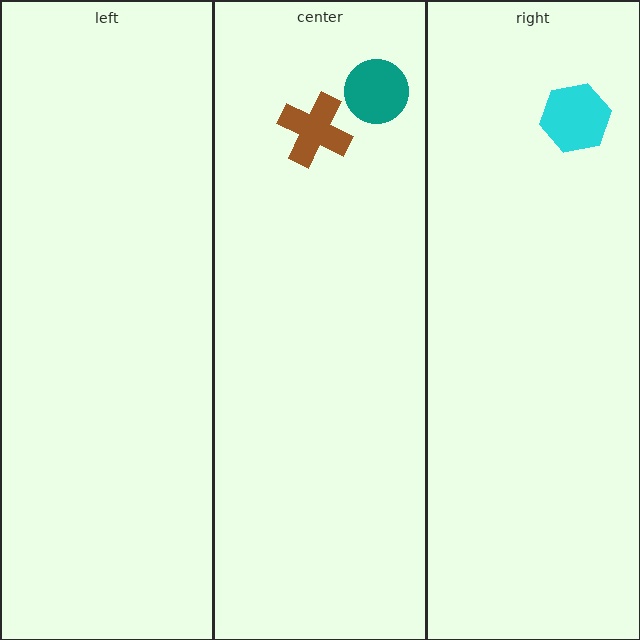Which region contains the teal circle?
The center region.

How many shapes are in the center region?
2.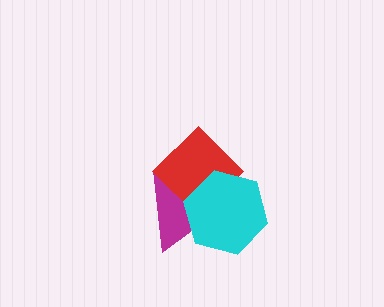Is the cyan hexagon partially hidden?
No, no other shape covers it.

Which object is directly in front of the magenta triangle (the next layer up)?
The red diamond is directly in front of the magenta triangle.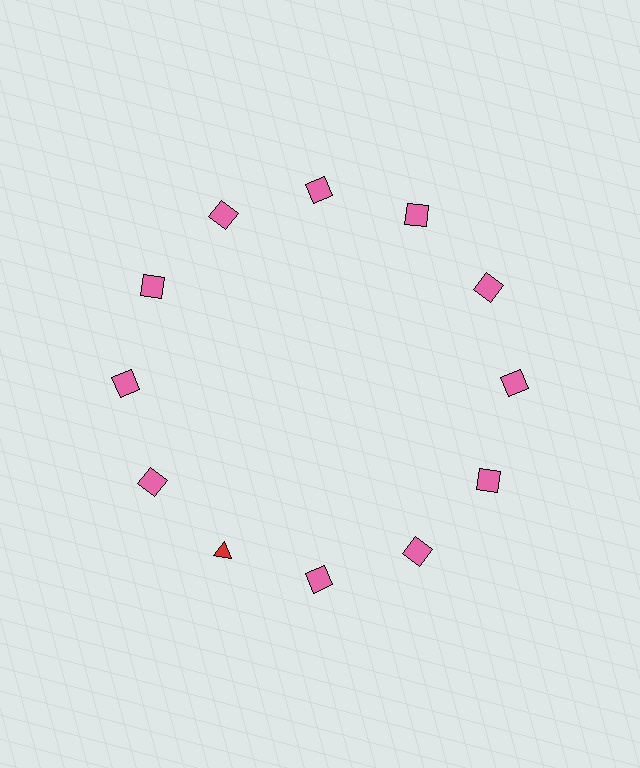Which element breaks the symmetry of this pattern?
The red triangle at roughly the 7 o'clock position breaks the symmetry. All other shapes are pink squares.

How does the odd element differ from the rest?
It differs in both color (red instead of pink) and shape (triangle instead of square).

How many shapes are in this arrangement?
There are 12 shapes arranged in a ring pattern.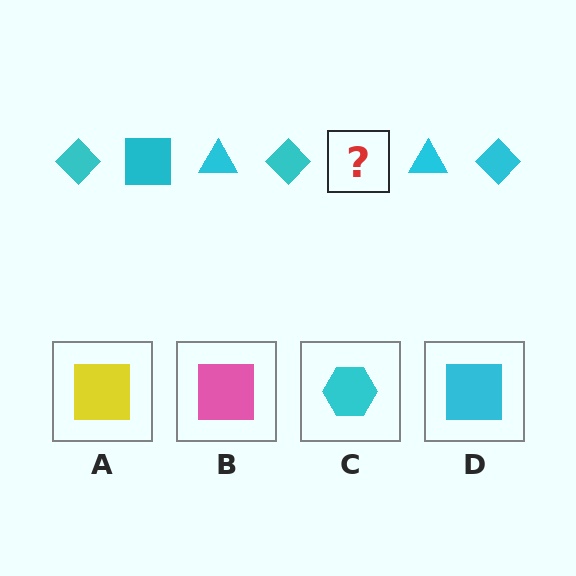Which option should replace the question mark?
Option D.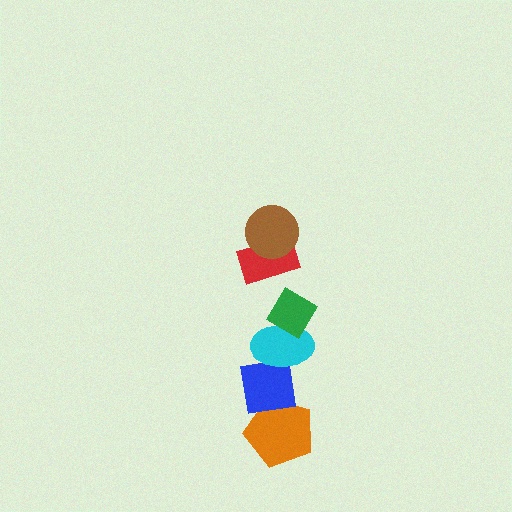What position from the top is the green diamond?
The green diamond is 3rd from the top.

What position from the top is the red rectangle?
The red rectangle is 2nd from the top.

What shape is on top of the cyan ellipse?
The green diamond is on top of the cyan ellipse.